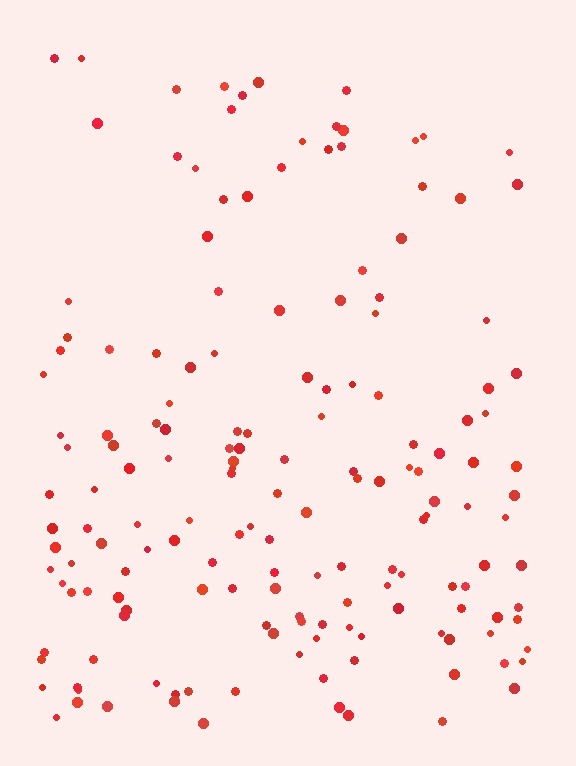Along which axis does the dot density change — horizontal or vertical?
Vertical.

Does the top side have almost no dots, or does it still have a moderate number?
Still a moderate number, just noticeably fewer than the bottom.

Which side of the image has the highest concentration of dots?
The bottom.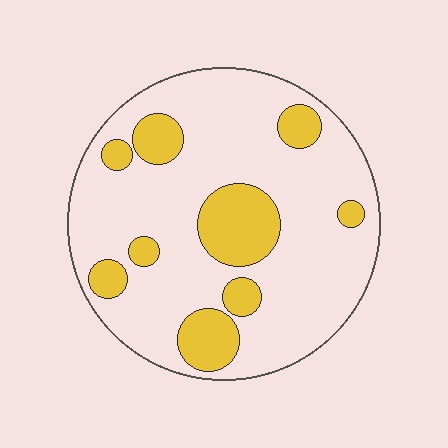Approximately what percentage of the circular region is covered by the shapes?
Approximately 20%.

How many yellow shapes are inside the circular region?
9.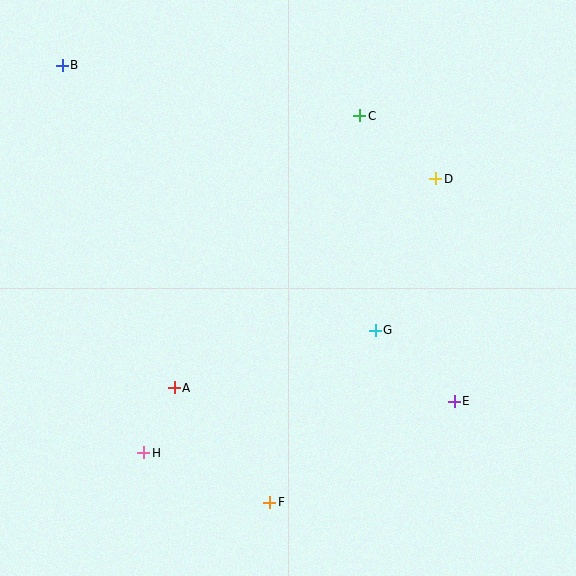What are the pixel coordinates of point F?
Point F is at (269, 502).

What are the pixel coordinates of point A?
Point A is at (174, 388).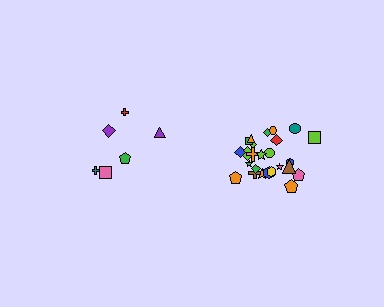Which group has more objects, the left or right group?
The right group.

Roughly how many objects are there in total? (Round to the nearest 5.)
Roughly 30 objects in total.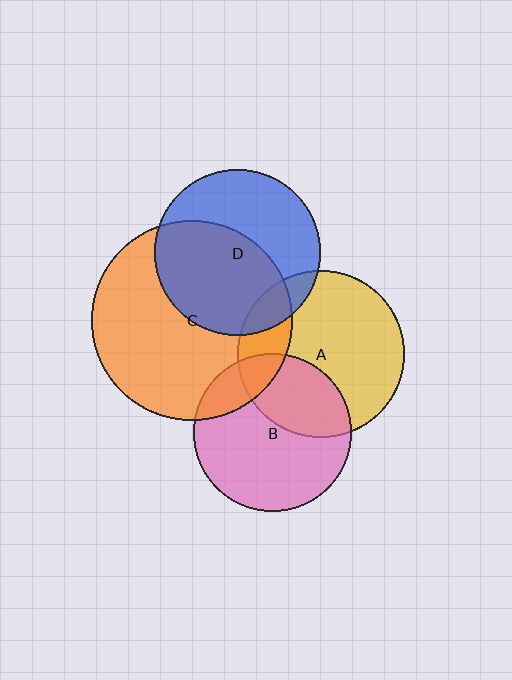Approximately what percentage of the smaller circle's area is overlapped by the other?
Approximately 35%.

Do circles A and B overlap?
Yes.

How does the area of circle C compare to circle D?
Approximately 1.5 times.